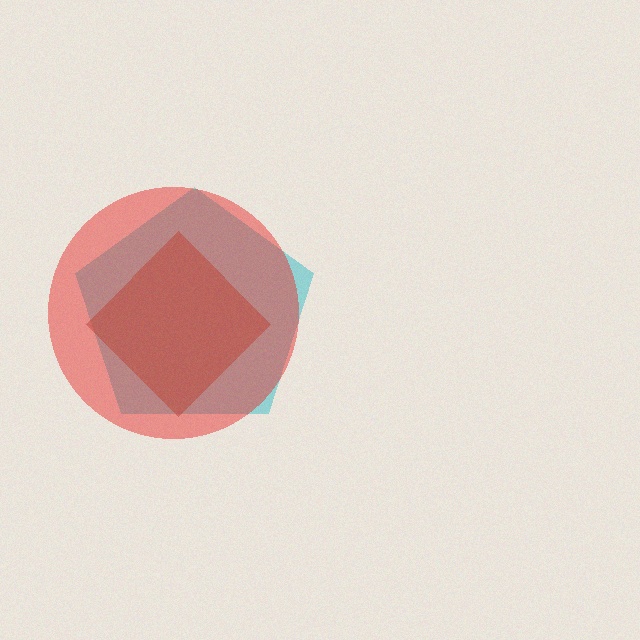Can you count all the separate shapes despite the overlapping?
Yes, there are 3 separate shapes.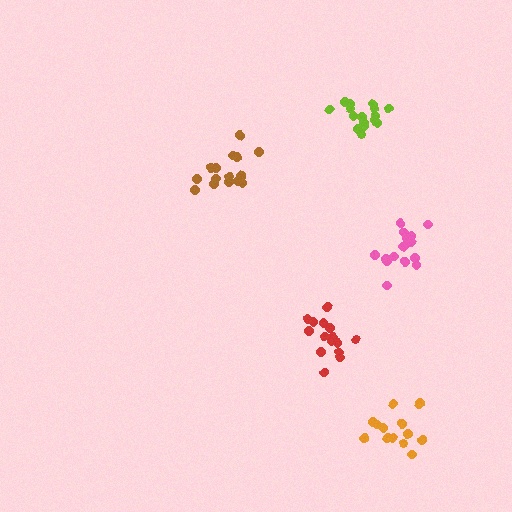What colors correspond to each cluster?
The clusters are colored: brown, orange, red, pink, lime.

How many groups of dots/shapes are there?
There are 5 groups.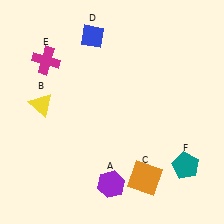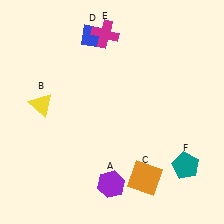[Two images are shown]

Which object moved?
The magenta cross (E) moved right.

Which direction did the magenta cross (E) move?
The magenta cross (E) moved right.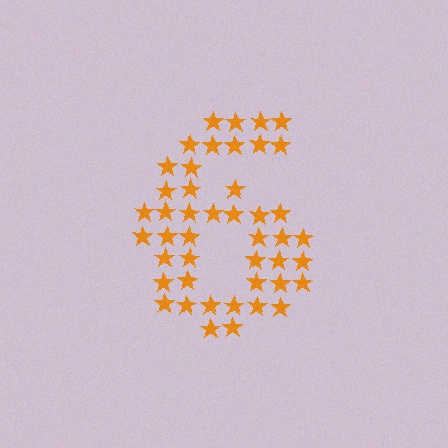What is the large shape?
The large shape is the digit 6.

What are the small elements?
The small elements are stars.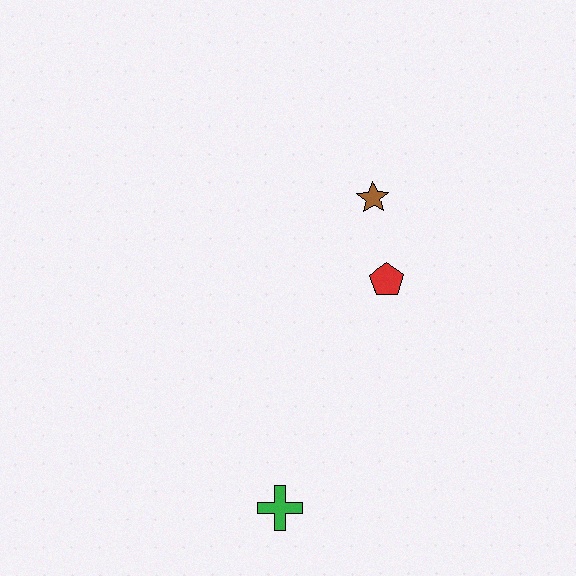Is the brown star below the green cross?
No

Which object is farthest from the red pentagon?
The green cross is farthest from the red pentagon.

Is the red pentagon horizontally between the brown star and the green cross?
No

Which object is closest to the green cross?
The red pentagon is closest to the green cross.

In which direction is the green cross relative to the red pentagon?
The green cross is below the red pentagon.